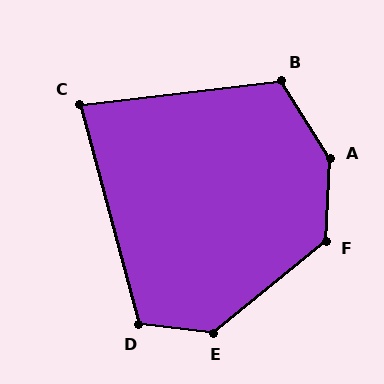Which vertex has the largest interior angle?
A, at approximately 144 degrees.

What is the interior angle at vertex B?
Approximately 116 degrees (obtuse).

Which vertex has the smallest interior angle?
C, at approximately 82 degrees.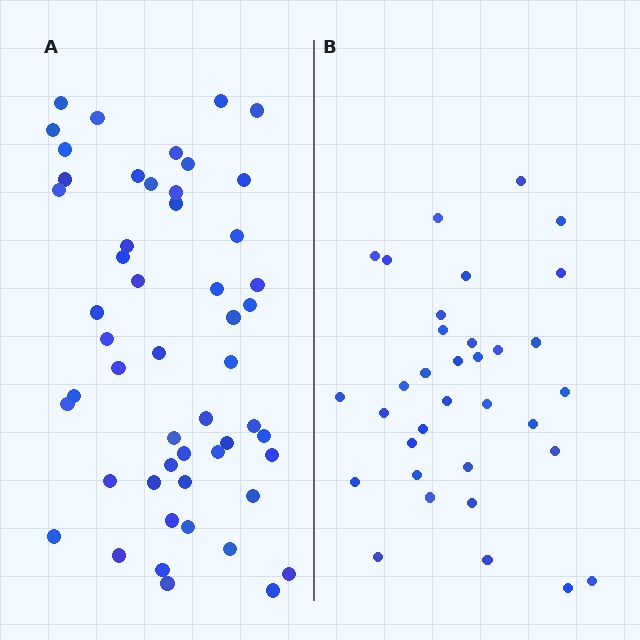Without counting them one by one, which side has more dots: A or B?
Region A (the left region) has more dots.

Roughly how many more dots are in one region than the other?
Region A has approximately 20 more dots than region B.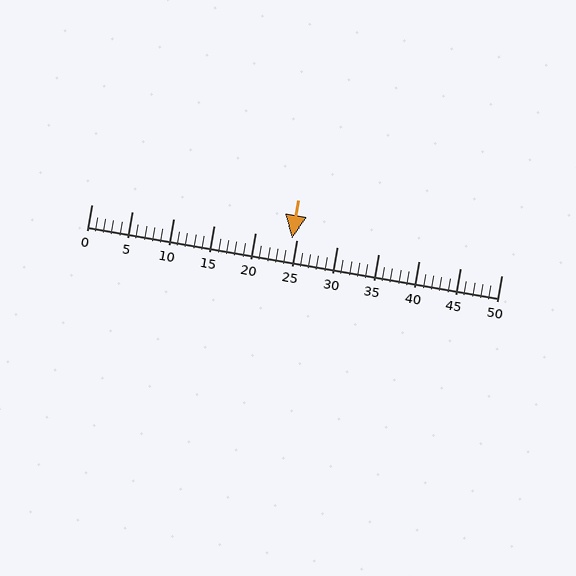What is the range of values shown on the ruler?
The ruler shows values from 0 to 50.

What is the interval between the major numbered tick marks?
The major tick marks are spaced 5 units apart.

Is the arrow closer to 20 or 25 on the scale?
The arrow is closer to 25.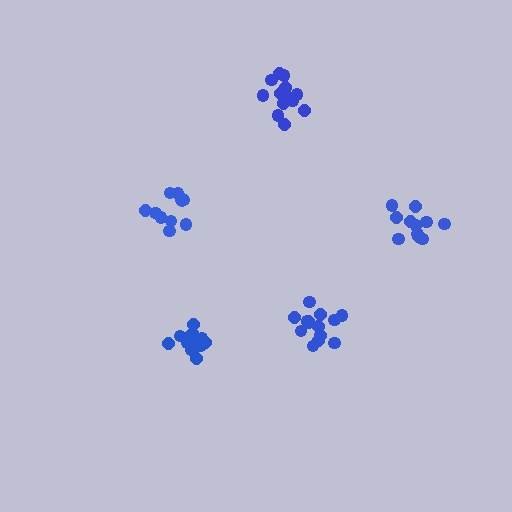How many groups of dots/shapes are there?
There are 5 groups.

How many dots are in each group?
Group 1: 12 dots, Group 2: 13 dots, Group 3: 11 dots, Group 4: 16 dots, Group 5: 14 dots (66 total).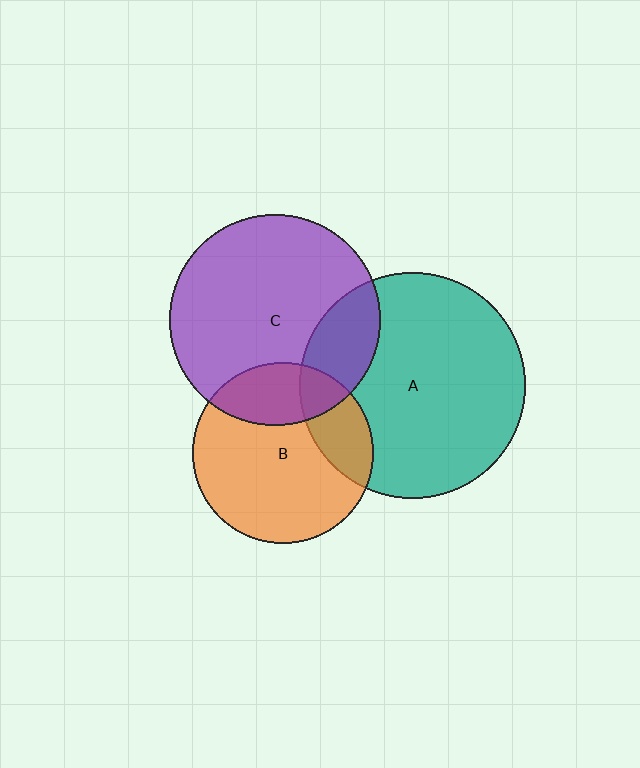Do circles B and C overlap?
Yes.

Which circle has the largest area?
Circle A (teal).